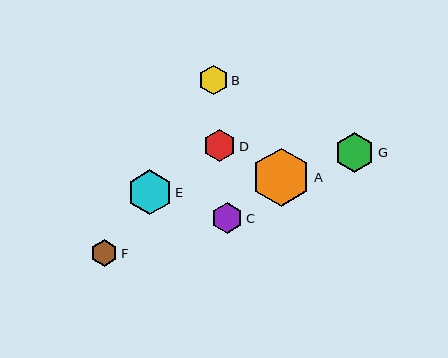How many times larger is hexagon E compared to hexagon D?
Hexagon E is approximately 1.4 times the size of hexagon D.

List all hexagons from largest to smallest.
From largest to smallest: A, E, G, D, C, B, F.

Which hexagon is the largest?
Hexagon A is the largest with a size of approximately 59 pixels.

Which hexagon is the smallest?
Hexagon F is the smallest with a size of approximately 27 pixels.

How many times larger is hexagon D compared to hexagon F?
Hexagon D is approximately 1.2 times the size of hexagon F.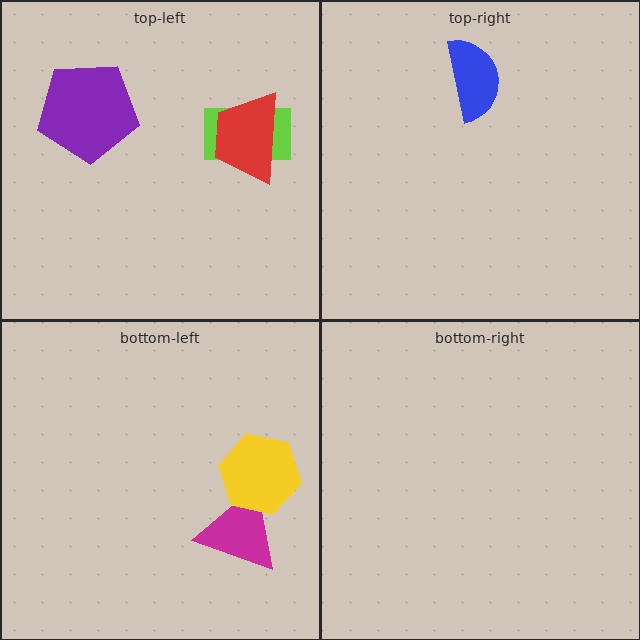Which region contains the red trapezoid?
The top-left region.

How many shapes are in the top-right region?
1.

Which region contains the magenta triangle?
The bottom-left region.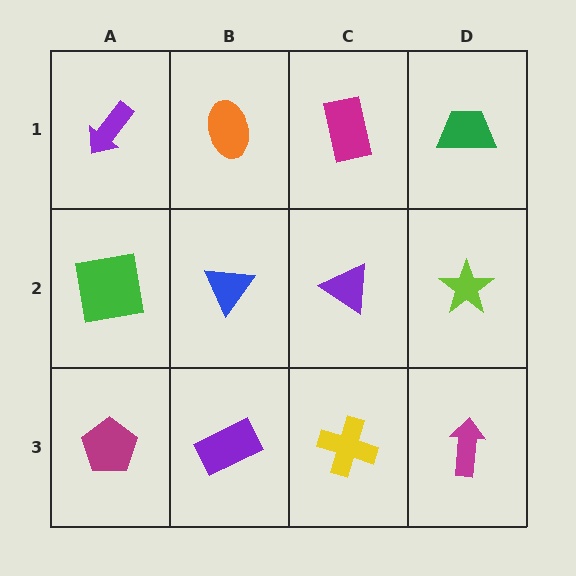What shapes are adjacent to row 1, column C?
A purple triangle (row 2, column C), an orange ellipse (row 1, column B), a green trapezoid (row 1, column D).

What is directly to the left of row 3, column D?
A yellow cross.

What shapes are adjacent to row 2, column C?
A magenta rectangle (row 1, column C), a yellow cross (row 3, column C), a blue triangle (row 2, column B), a lime star (row 2, column D).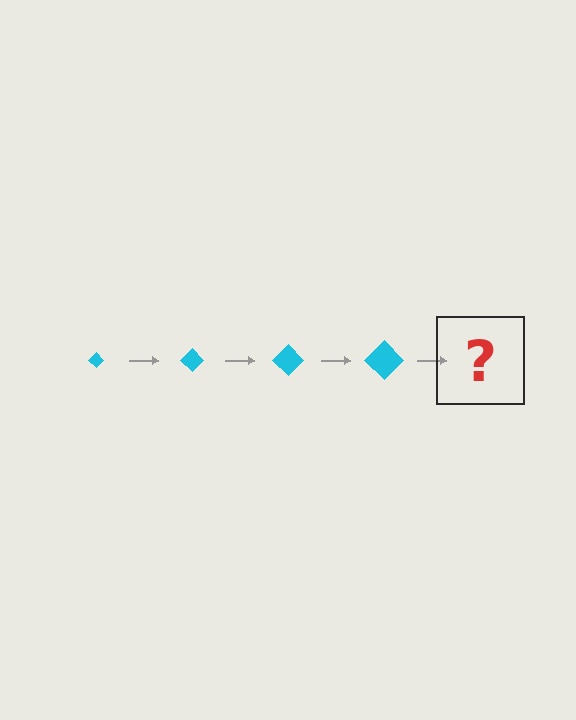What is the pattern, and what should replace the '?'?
The pattern is that the diamond gets progressively larger each step. The '?' should be a cyan diamond, larger than the previous one.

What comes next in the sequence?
The next element should be a cyan diamond, larger than the previous one.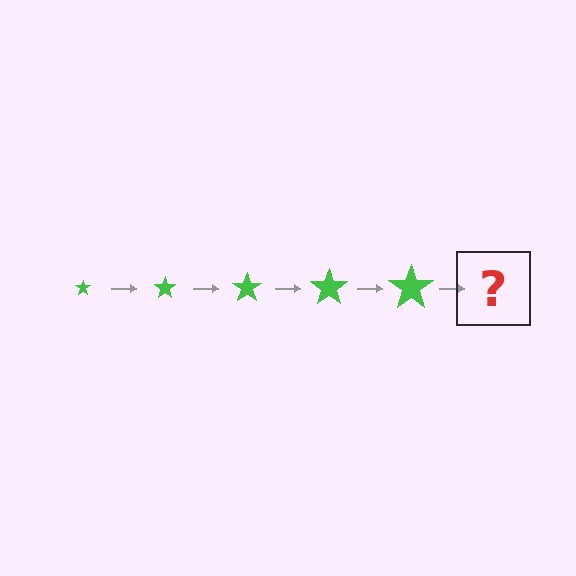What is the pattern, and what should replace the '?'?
The pattern is that the star gets progressively larger each step. The '?' should be a green star, larger than the previous one.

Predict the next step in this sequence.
The next step is a green star, larger than the previous one.